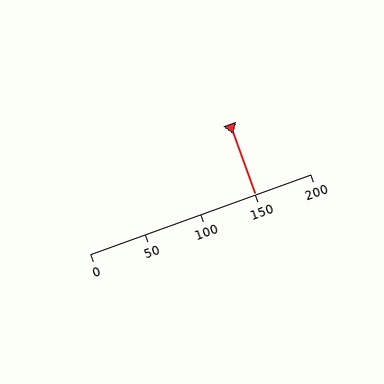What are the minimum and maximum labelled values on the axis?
The axis runs from 0 to 200.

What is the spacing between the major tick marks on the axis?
The major ticks are spaced 50 apart.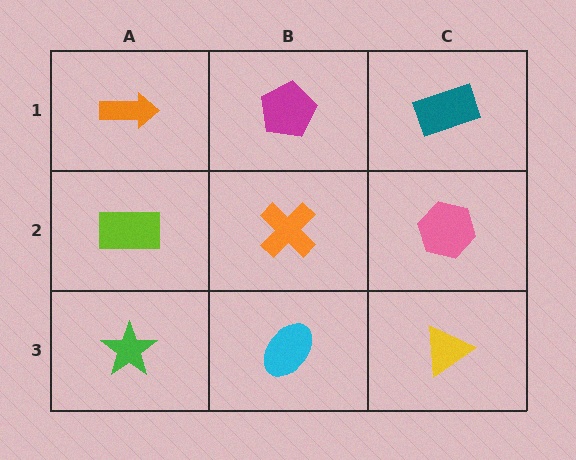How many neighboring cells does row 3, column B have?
3.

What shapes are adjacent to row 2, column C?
A teal rectangle (row 1, column C), a yellow triangle (row 3, column C), an orange cross (row 2, column B).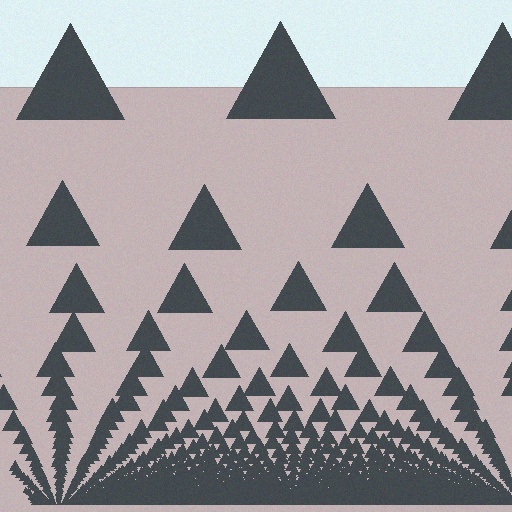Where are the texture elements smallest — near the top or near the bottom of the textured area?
Near the bottom.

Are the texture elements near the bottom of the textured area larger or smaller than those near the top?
Smaller. The gradient is inverted — elements near the bottom are smaller and denser.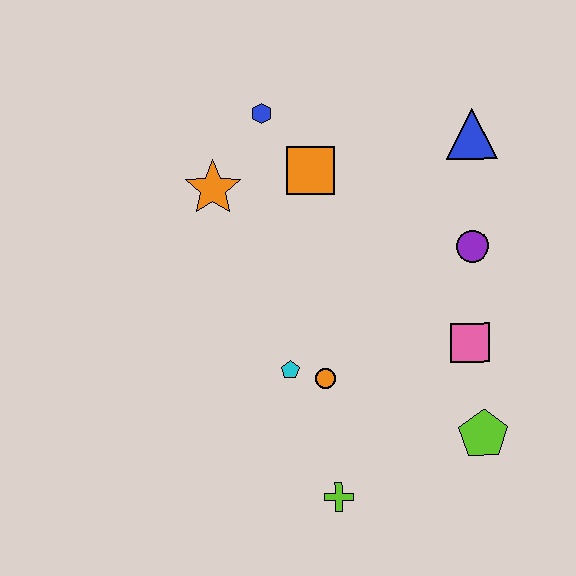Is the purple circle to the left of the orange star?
No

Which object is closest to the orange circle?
The cyan pentagon is closest to the orange circle.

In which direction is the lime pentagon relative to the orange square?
The lime pentagon is below the orange square.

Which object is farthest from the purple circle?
The lime cross is farthest from the purple circle.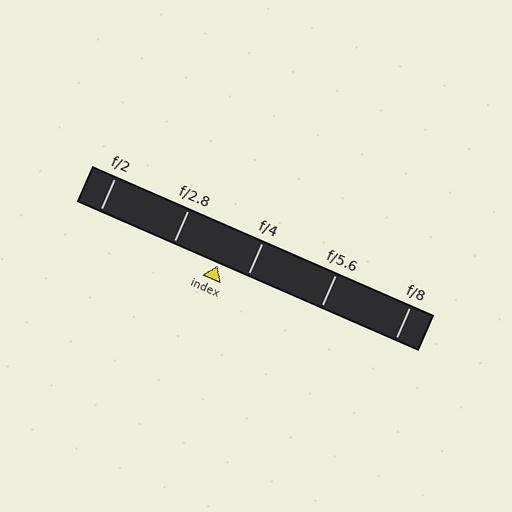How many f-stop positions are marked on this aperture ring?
There are 5 f-stop positions marked.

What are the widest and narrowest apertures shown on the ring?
The widest aperture shown is f/2 and the narrowest is f/8.